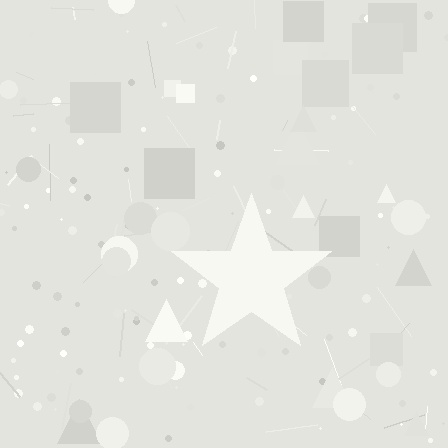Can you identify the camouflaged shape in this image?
The camouflaged shape is a star.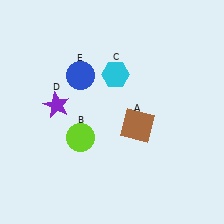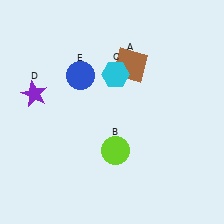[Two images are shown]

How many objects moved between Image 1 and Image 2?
3 objects moved between the two images.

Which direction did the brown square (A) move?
The brown square (A) moved up.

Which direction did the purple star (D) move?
The purple star (D) moved left.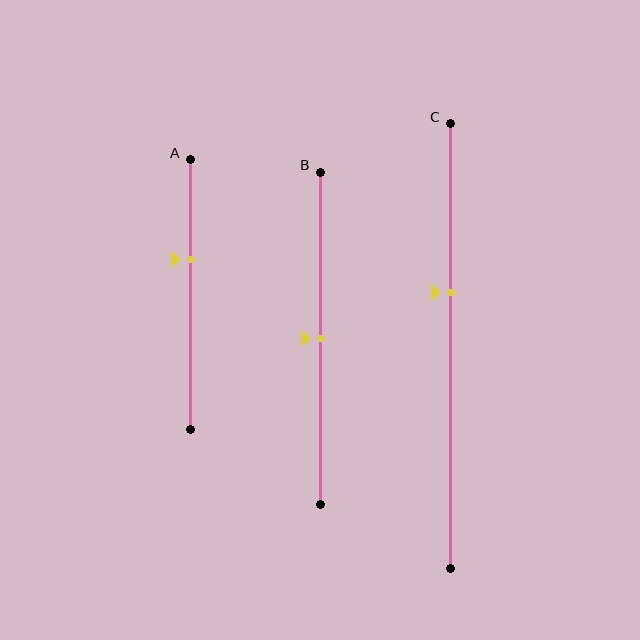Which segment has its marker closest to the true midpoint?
Segment B has its marker closest to the true midpoint.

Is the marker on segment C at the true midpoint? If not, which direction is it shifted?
No, the marker on segment C is shifted upward by about 12% of the segment length.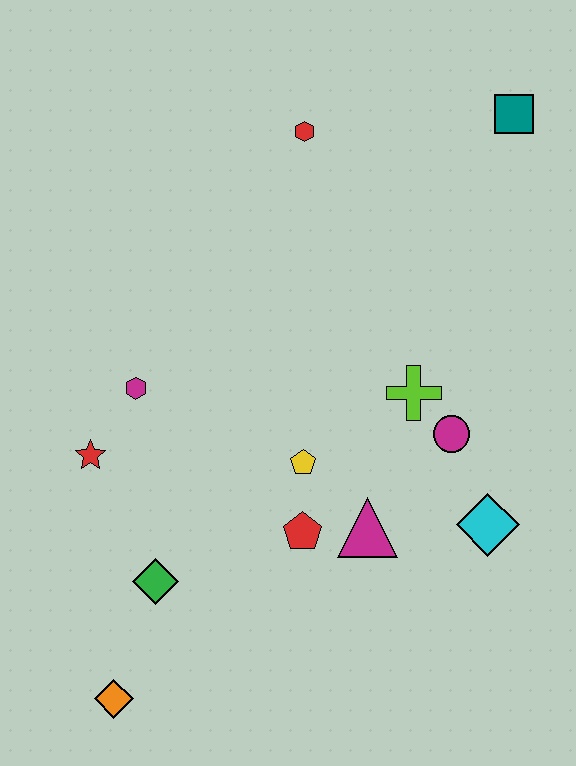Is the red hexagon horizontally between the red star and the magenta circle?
Yes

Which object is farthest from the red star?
The teal square is farthest from the red star.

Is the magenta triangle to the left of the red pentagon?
No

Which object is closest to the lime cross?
The magenta circle is closest to the lime cross.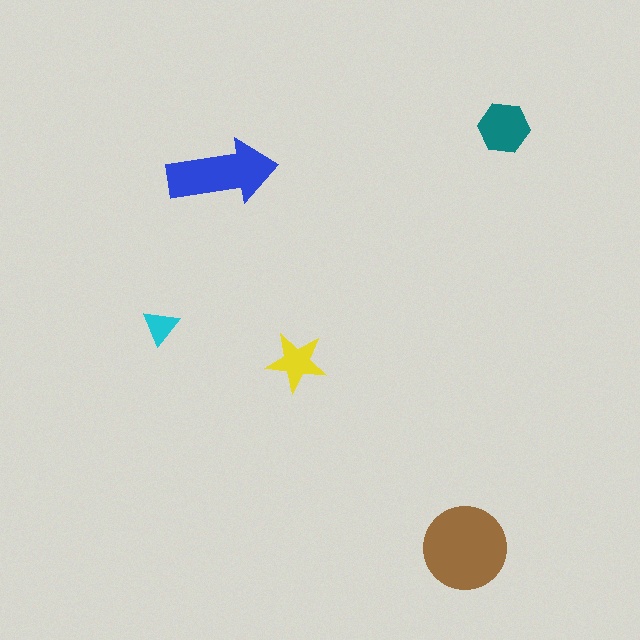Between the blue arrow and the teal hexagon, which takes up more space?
The blue arrow.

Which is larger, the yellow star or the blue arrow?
The blue arrow.